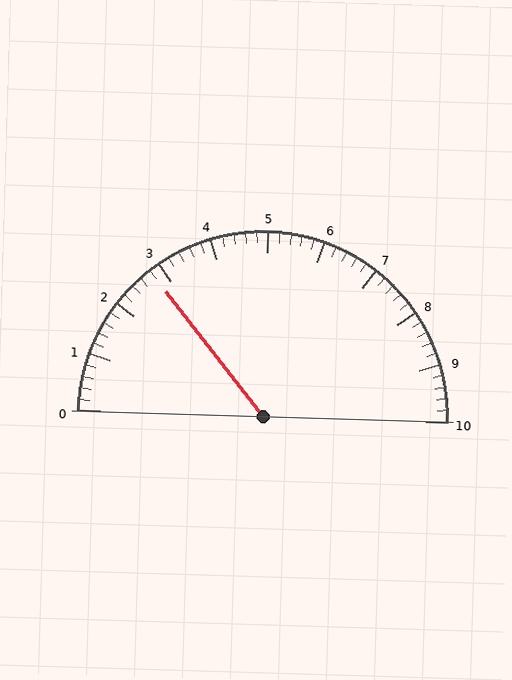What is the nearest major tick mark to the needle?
The nearest major tick mark is 3.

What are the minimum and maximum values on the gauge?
The gauge ranges from 0 to 10.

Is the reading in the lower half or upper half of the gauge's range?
The reading is in the lower half of the range (0 to 10).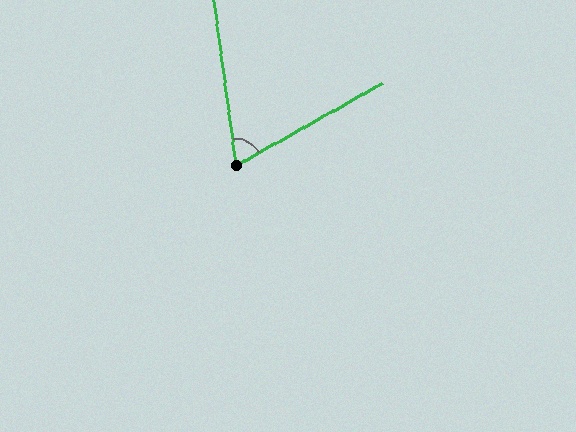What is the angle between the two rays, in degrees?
Approximately 68 degrees.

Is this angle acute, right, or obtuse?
It is acute.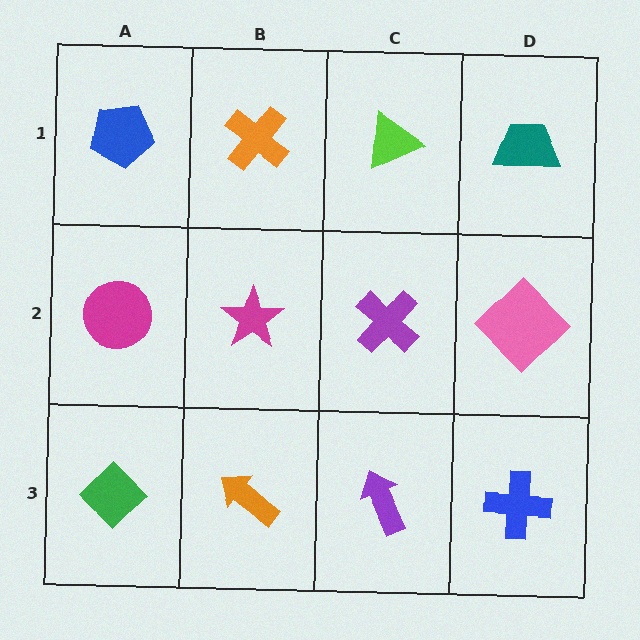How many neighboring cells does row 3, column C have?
3.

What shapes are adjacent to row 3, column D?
A pink diamond (row 2, column D), a purple arrow (row 3, column C).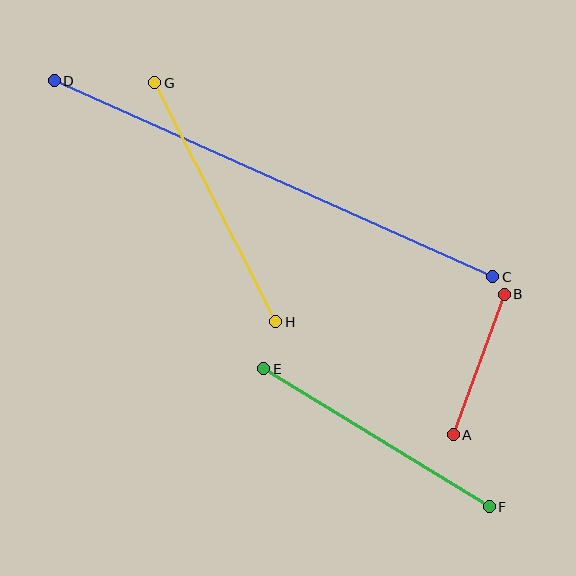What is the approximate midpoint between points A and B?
The midpoint is at approximately (479, 365) pixels.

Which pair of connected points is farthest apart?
Points C and D are farthest apart.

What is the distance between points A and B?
The distance is approximately 150 pixels.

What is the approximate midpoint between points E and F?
The midpoint is at approximately (376, 438) pixels.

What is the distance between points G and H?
The distance is approximately 268 pixels.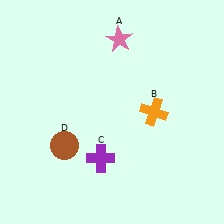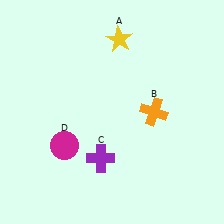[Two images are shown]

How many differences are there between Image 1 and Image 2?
There are 2 differences between the two images.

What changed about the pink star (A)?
In Image 1, A is pink. In Image 2, it changed to yellow.